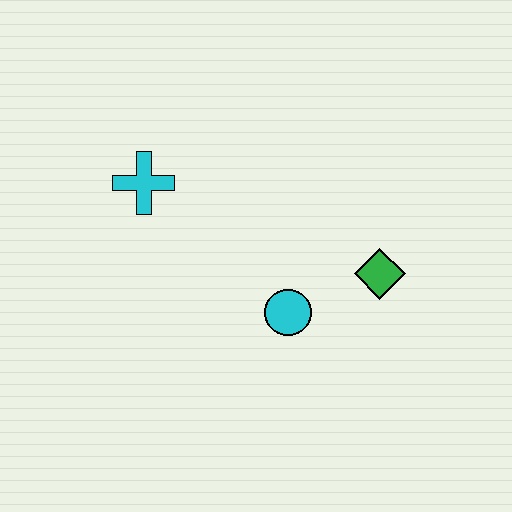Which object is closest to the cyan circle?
The green diamond is closest to the cyan circle.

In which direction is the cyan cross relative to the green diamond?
The cyan cross is to the left of the green diamond.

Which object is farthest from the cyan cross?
The green diamond is farthest from the cyan cross.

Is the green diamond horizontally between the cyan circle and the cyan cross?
No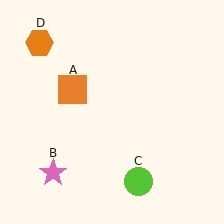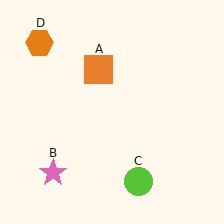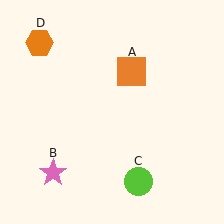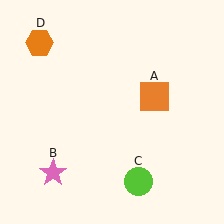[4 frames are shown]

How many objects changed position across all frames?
1 object changed position: orange square (object A).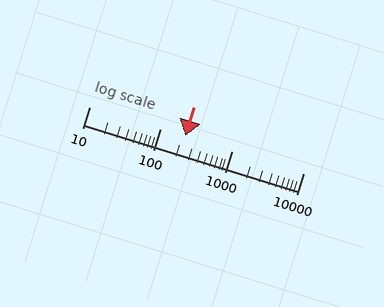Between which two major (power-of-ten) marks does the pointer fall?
The pointer is between 100 and 1000.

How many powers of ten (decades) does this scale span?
The scale spans 3 decades, from 10 to 10000.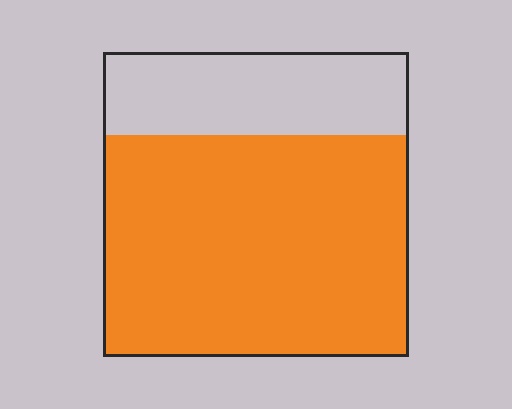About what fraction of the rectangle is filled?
About three quarters (3/4).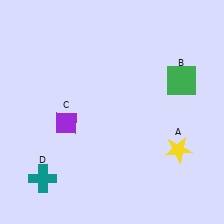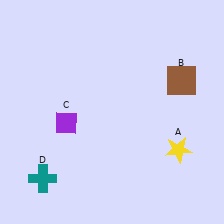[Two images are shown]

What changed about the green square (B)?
In Image 1, B is green. In Image 2, it changed to brown.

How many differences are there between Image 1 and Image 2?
There is 1 difference between the two images.